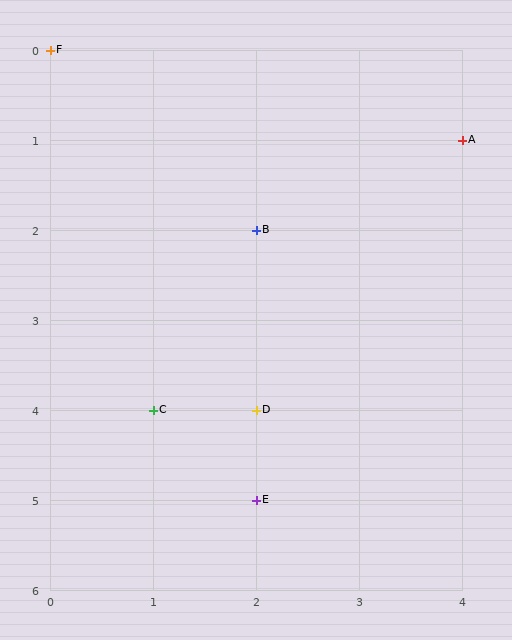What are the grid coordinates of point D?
Point D is at grid coordinates (2, 4).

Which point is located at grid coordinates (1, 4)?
Point C is at (1, 4).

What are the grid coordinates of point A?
Point A is at grid coordinates (4, 1).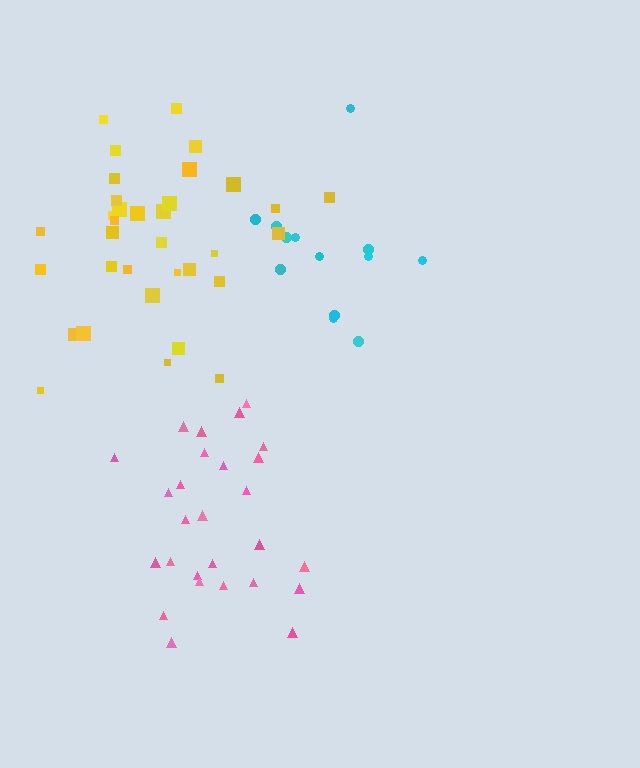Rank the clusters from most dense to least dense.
yellow, pink, cyan.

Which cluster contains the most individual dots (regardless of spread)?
Yellow (34).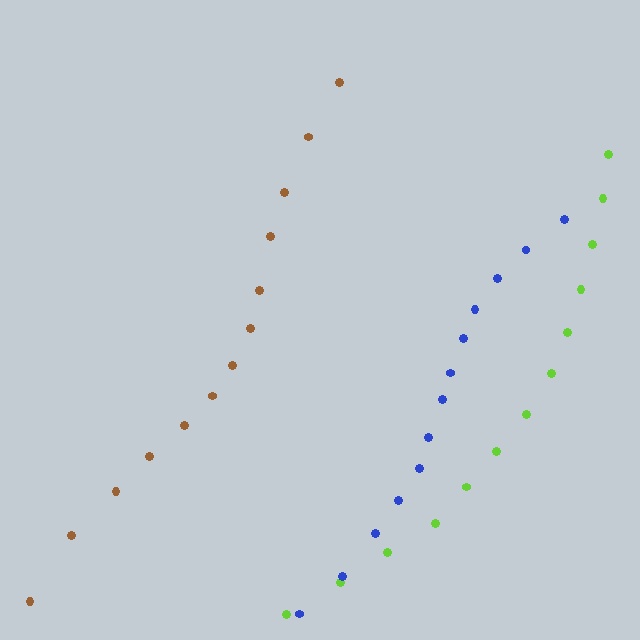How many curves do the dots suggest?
There are 3 distinct paths.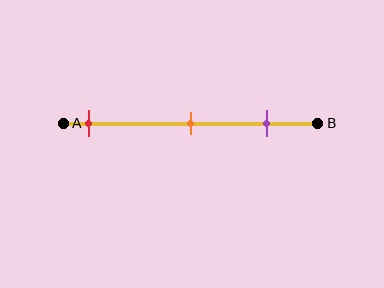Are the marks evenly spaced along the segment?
Yes, the marks are approximately evenly spaced.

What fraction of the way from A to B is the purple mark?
The purple mark is approximately 80% (0.8) of the way from A to B.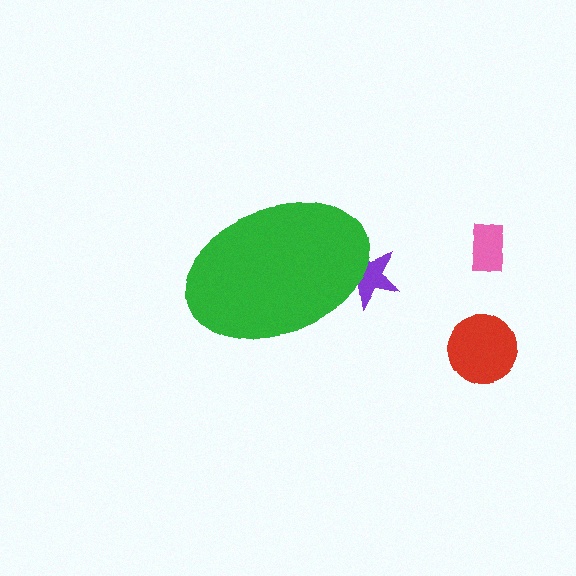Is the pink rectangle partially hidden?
No, the pink rectangle is fully visible.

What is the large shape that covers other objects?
A green ellipse.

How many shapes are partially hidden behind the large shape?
1 shape is partially hidden.